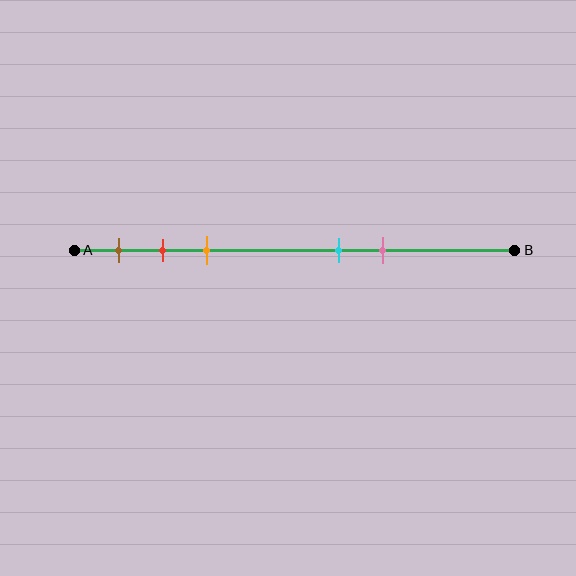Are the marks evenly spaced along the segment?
No, the marks are not evenly spaced.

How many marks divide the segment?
There are 5 marks dividing the segment.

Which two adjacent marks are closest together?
The red and orange marks are the closest adjacent pair.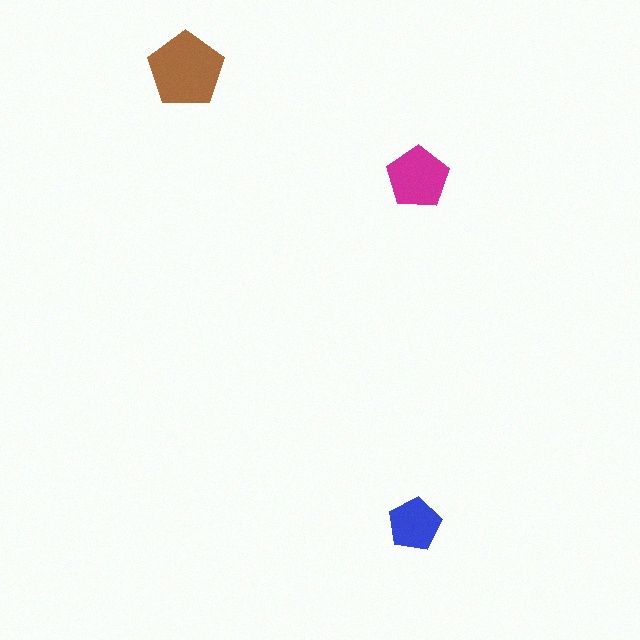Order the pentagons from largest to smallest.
the brown one, the magenta one, the blue one.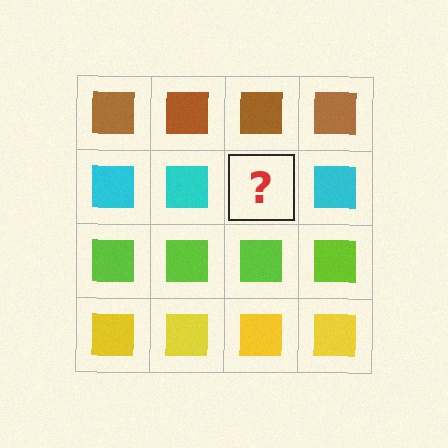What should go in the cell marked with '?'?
The missing cell should contain a cyan square.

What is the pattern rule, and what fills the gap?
The rule is that each row has a consistent color. The gap should be filled with a cyan square.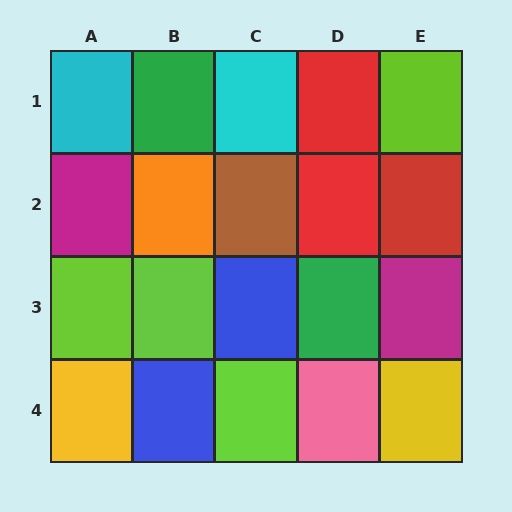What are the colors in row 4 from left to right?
Yellow, blue, lime, pink, yellow.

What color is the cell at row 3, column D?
Green.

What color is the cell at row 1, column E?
Lime.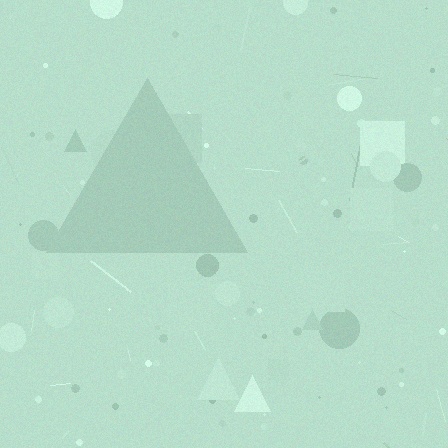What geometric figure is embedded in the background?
A triangle is embedded in the background.